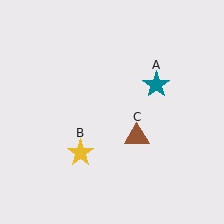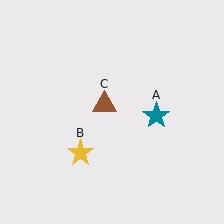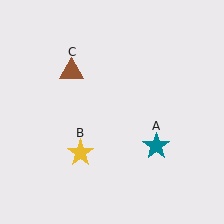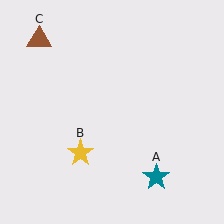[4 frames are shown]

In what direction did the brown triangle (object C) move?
The brown triangle (object C) moved up and to the left.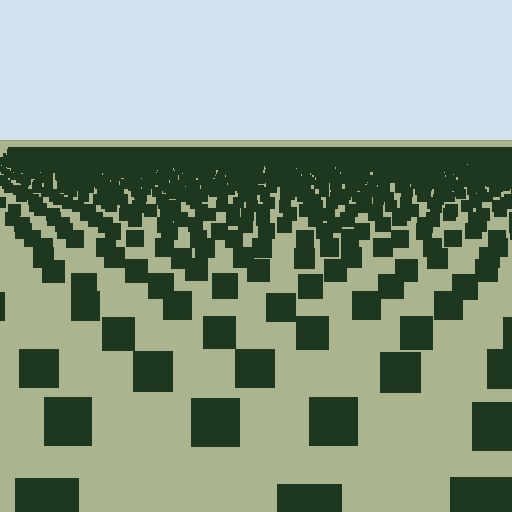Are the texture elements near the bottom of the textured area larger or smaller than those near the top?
Larger. Near the bottom, elements are closer to the viewer and appear at a bigger on-screen size.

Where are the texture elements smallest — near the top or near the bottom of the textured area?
Near the top.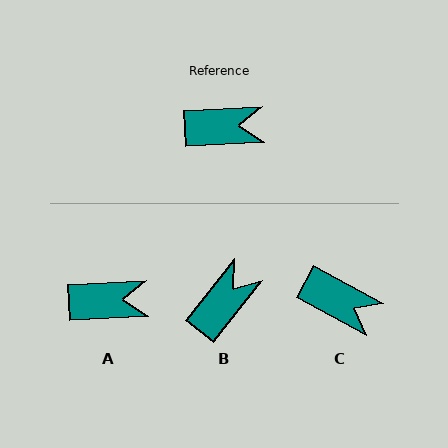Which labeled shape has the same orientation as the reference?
A.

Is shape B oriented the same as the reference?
No, it is off by about 48 degrees.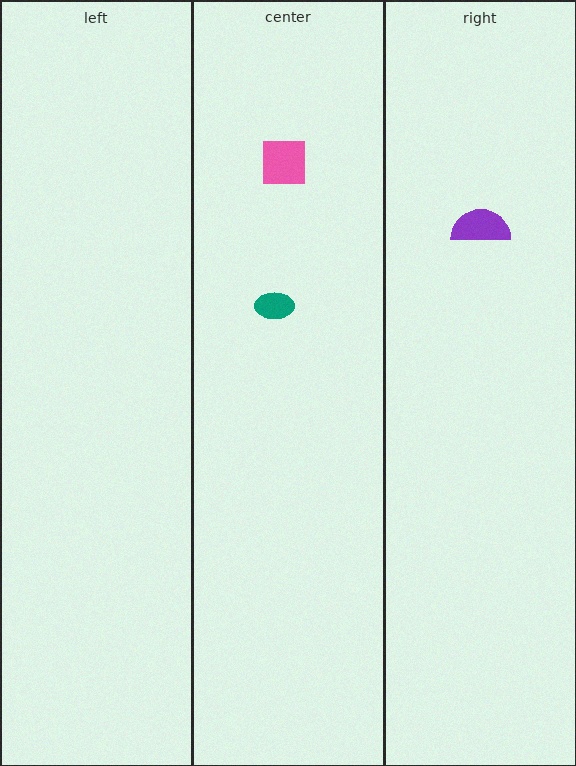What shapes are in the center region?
The pink square, the teal ellipse.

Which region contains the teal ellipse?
The center region.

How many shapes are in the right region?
1.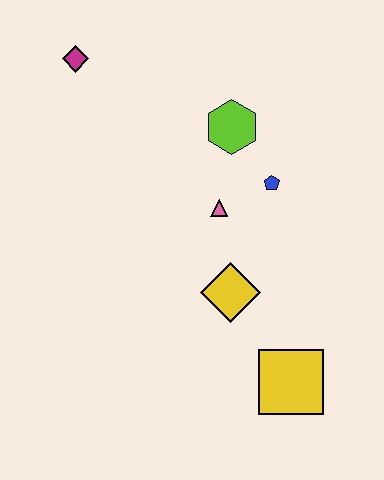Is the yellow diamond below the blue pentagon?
Yes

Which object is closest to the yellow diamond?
The pink triangle is closest to the yellow diamond.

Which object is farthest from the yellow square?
The magenta diamond is farthest from the yellow square.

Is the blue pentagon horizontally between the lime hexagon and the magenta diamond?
No